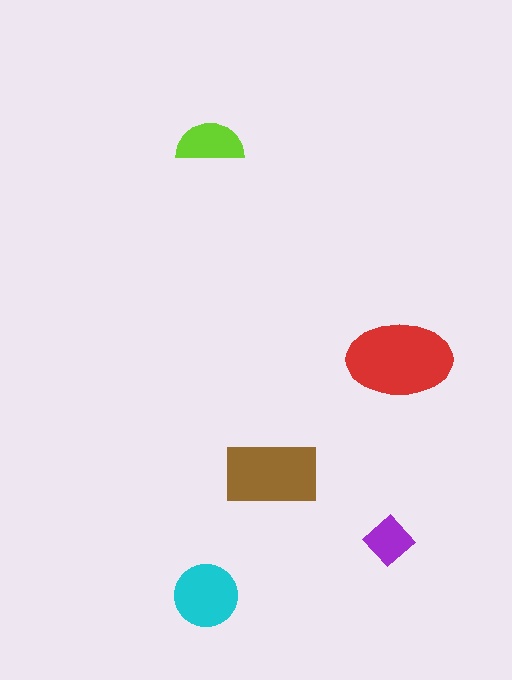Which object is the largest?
The red ellipse.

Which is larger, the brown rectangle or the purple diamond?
The brown rectangle.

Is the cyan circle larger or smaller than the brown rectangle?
Smaller.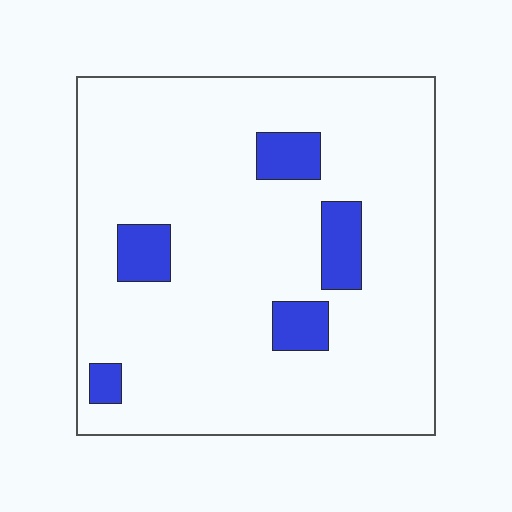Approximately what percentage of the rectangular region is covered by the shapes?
Approximately 10%.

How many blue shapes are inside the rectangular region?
5.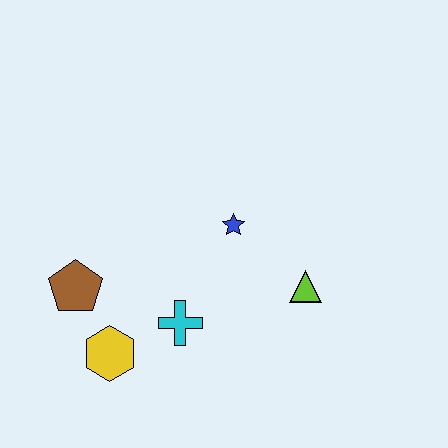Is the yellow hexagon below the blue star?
Yes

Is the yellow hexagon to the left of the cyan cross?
Yes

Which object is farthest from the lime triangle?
The brown pentagon is farthest from the lime triangle.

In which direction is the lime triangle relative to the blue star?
The lime triangle is to the right of the blue star.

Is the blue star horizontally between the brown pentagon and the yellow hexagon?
No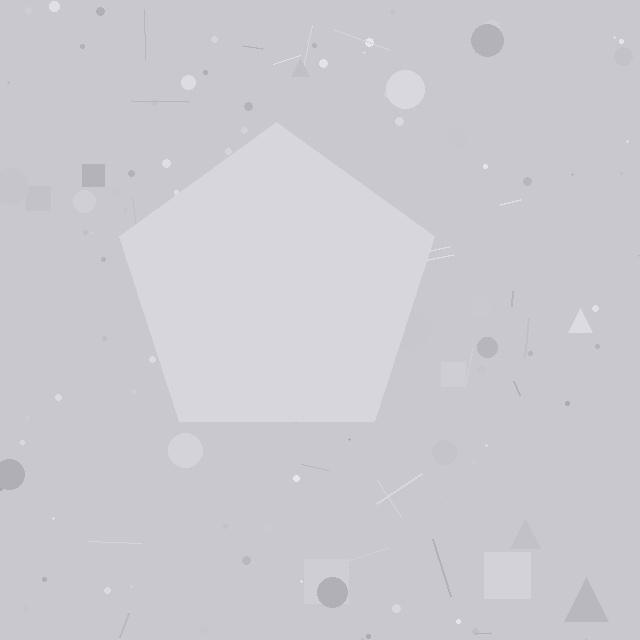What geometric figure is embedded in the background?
A pentagon is embedded in the background.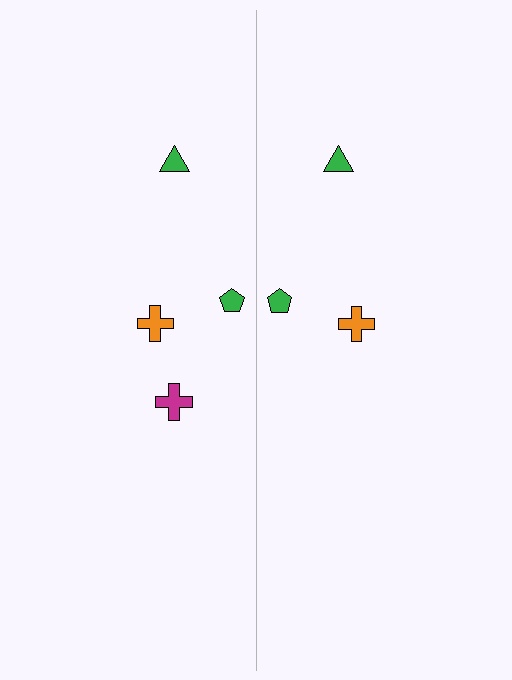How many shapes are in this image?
There are 7 shapes in this image.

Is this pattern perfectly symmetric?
No, the pattern is not perfectly symmetric. A magenta cross is missing from the right side.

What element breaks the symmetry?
A magenta cross is missing from the right side.